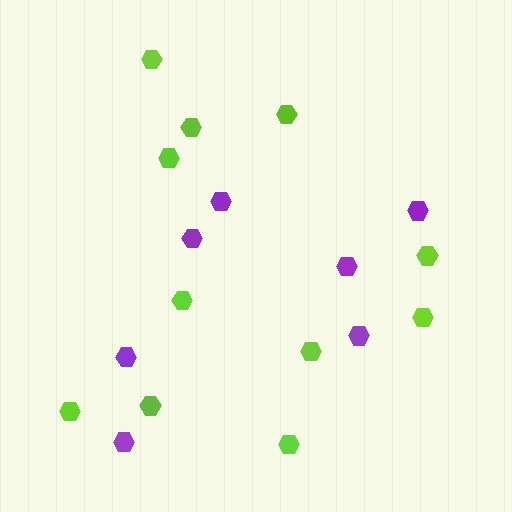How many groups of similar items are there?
There are 2 groups: one group of purple hexagons (7) and one group of lime hexagons (11).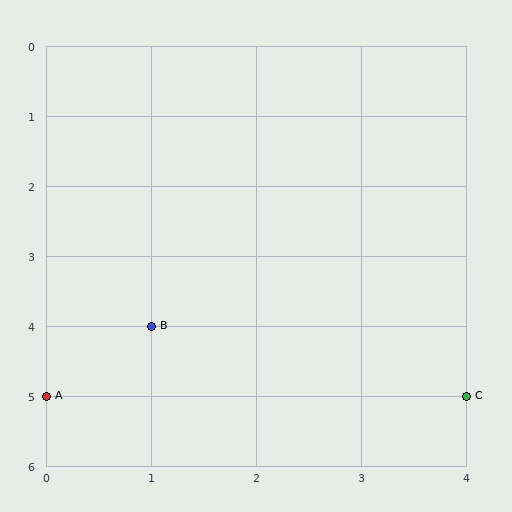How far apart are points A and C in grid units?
Points A and C are 4 columns apart.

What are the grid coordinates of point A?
Point A is at grid coordinates (0, 5).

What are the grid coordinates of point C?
Point C is at grid coordinates (4, 5).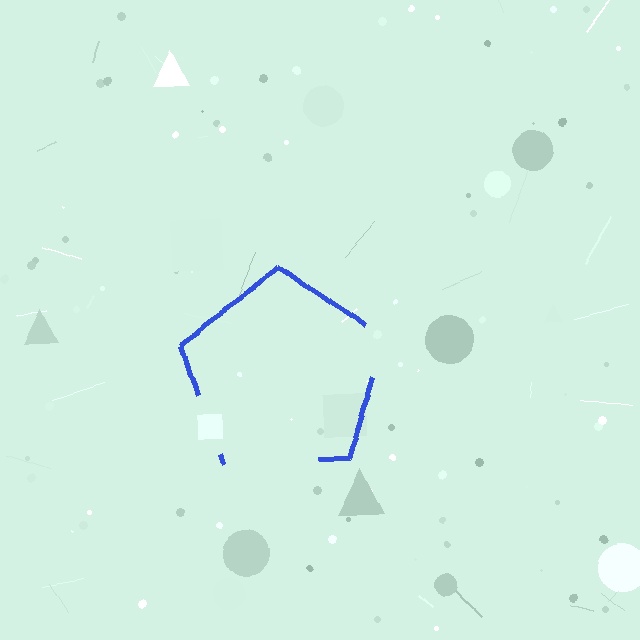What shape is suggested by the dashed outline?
The dashed outline suggests a pentagon.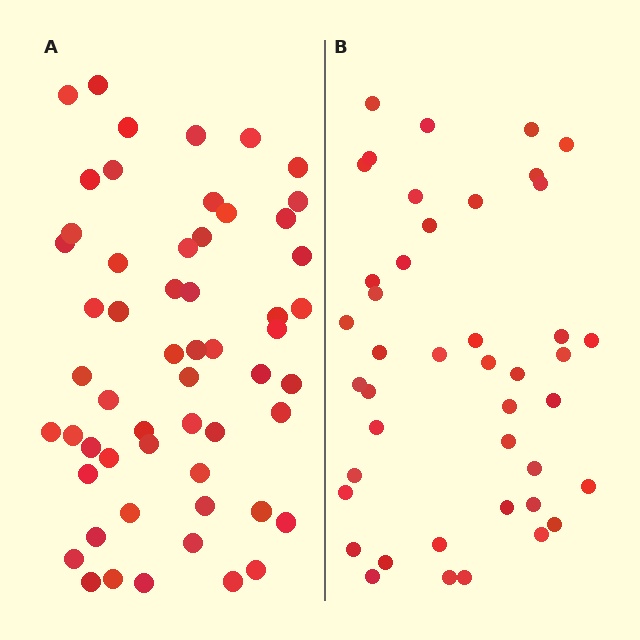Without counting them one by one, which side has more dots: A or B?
Region A (the left region) has more dots.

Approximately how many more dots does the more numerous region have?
Region A has approximately 15 more dots than region B.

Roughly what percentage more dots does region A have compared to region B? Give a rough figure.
About 30% more.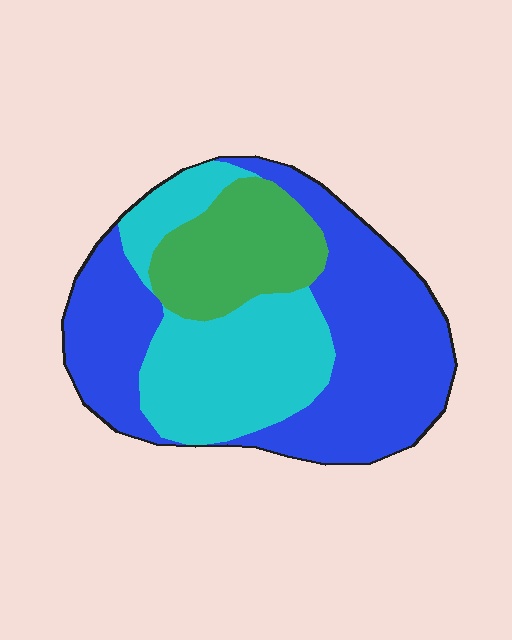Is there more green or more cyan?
Cyan.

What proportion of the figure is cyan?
Cyan covers around 30% of the figure.